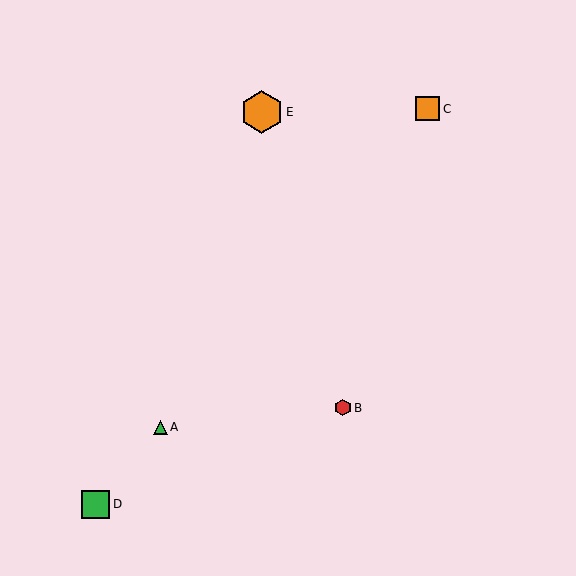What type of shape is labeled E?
Shape E is an orange hexagon.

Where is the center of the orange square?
The center of the orange square is at (428, 109).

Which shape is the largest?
The orange hexagon (labeled E) is the largest.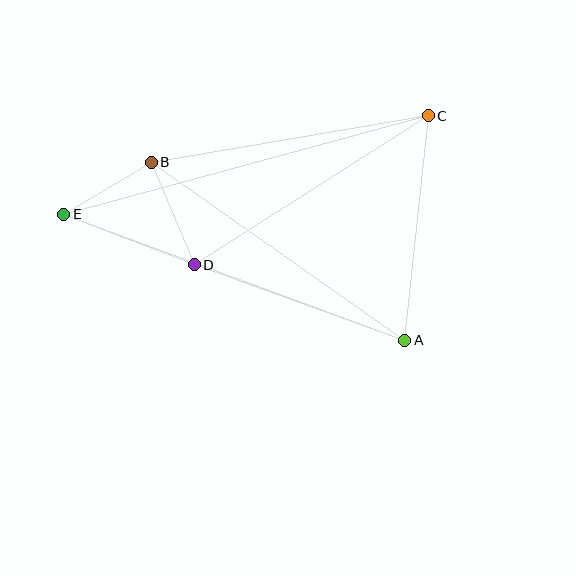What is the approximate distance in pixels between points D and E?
The distance between D and E is approximately 139 pixels.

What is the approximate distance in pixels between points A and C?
The distance between A and C is approximately 226 pixels.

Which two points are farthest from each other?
Points C and E are farthest from each other.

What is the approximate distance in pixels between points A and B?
The distance between A and B is approximately 310 pixels.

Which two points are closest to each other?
Points B and E are closest to each other.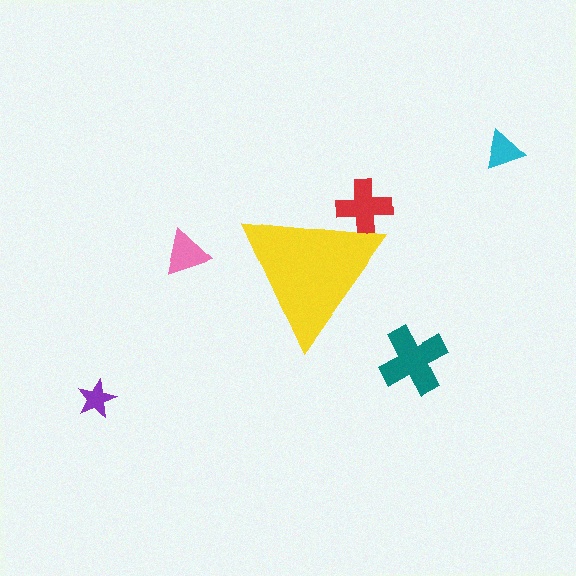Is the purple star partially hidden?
No, the purple star is fully visible.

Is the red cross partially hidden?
Yes, the red cross is partially hidden behind the yellow triangle.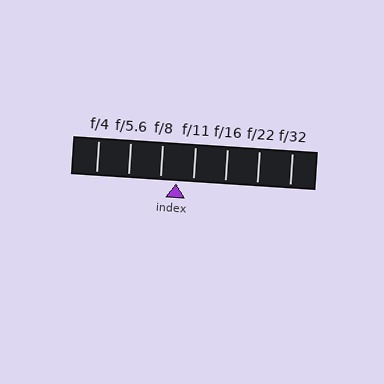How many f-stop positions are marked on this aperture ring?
There are 7 f-stop positions marked.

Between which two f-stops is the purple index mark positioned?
The index mark is between f/8 and f/11.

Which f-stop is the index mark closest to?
The index mark is closest to f/8.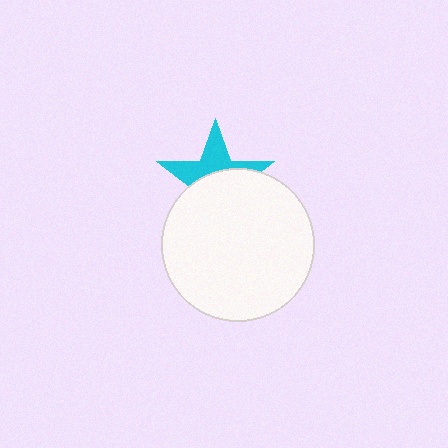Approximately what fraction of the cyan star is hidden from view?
Roughly 58% of the cyan star is hidden behind the white circle.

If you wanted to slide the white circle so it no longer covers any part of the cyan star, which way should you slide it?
Slide it down — that is the most direct way to separate the two shapes.